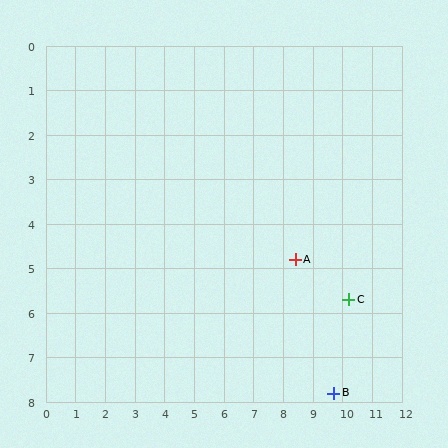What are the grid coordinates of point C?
Point C is at approximately (10.2, 5.7).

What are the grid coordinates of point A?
Point A is at approximately (8.4, 4.8).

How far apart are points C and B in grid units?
Points C and B are about 2.2 grid units apart.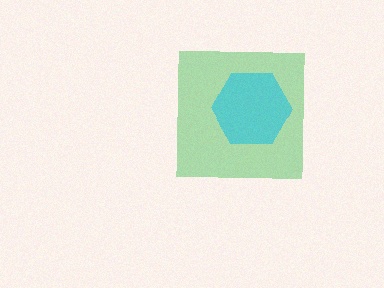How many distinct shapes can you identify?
There are 2 distinct shapes: a green square, a cyan hexagon.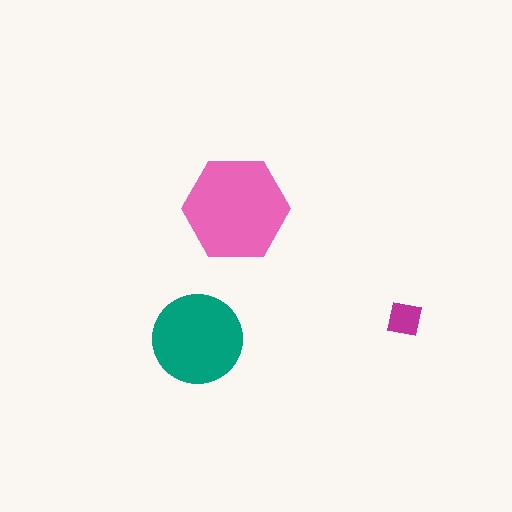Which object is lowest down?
The teal circle is bottommost.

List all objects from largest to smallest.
The pink hexagon, the teal circle, the magenta square.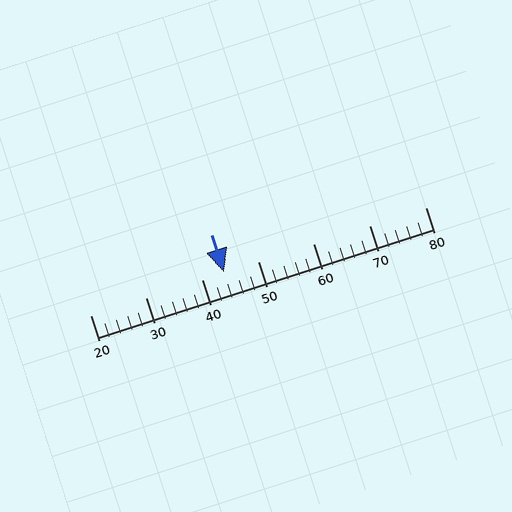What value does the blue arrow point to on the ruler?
The blue arrow points to approximately 44.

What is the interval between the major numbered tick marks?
The major tick marks are spaced 10 units apart.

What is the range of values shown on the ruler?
The ruler shows values from 20 to 80.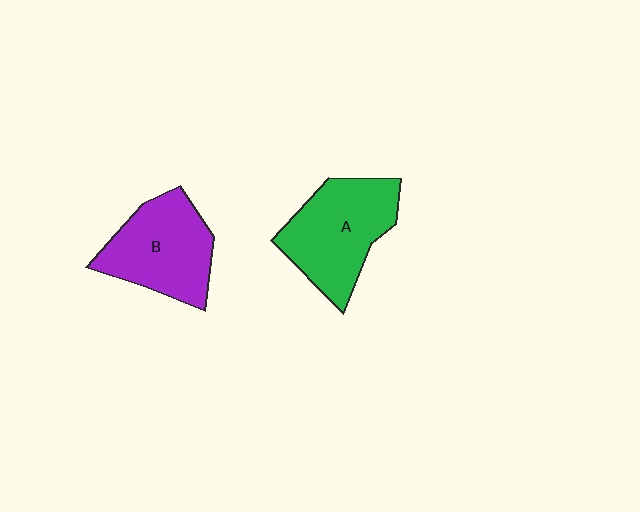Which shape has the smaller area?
Shape B (purple).